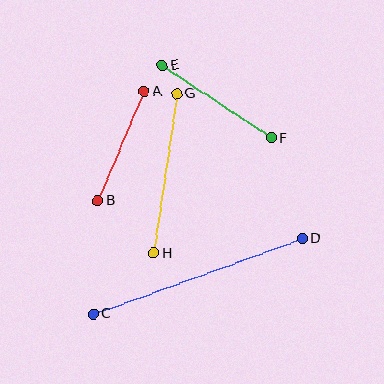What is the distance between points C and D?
The distance is approximately 222 pixels.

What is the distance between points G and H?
The distance is approximately 161 pixels.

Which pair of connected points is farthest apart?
Points C and D are farthest apart.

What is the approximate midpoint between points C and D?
The midpoint is at approximately (198, 276) pixels.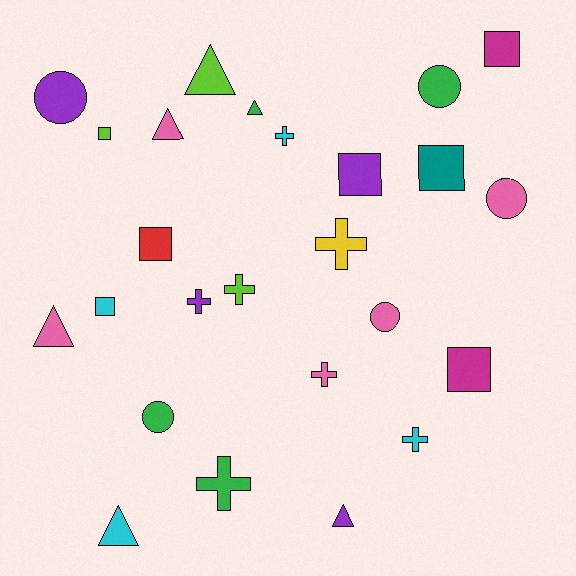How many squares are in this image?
There are 7 squares.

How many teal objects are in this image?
There is 1 teal object.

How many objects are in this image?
There are 25 objects.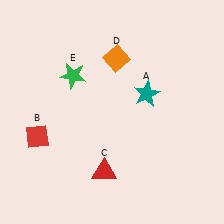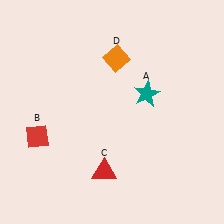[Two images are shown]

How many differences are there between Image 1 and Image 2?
There is 1 difference between the two images.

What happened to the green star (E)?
The green star (E) was removed in Image 2. It was in the top-left area of Image 1.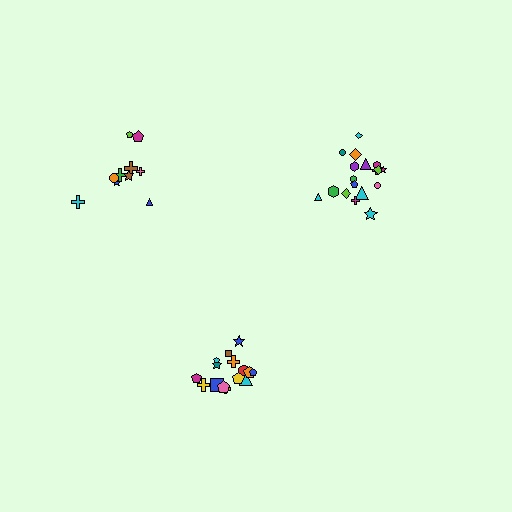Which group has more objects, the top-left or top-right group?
The top-right group.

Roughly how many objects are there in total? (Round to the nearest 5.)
Roughly 45 objects in total.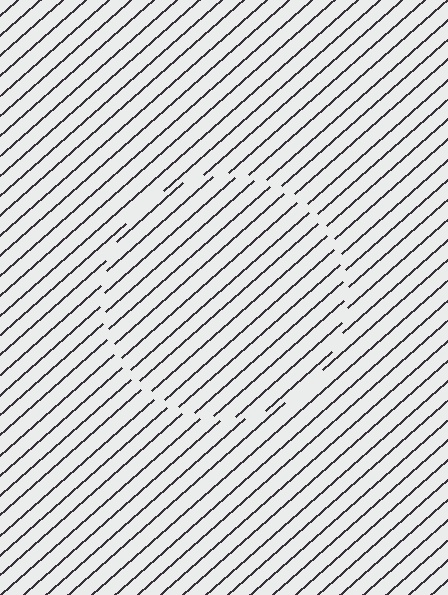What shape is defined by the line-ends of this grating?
An illusory circle. The interior of the shape contains the same grating, shifted by half a period — the contour is defined by the phase discontinuity where line-ends from the inner and outer gratings abut.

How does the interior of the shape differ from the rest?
The interior of the shape contains the same grating, shifted by half a period — the contour is defined by the phase discontinuity where line-ends from the inner and outer gratings abut.